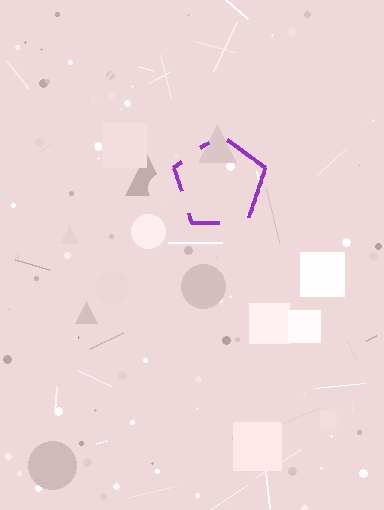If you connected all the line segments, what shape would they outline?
They would outline a pentagon.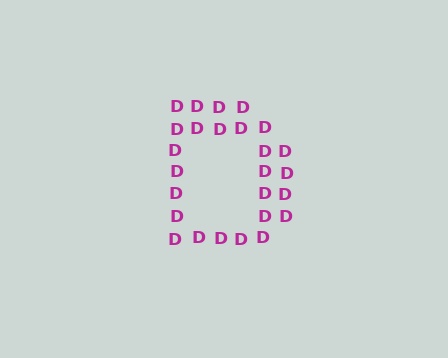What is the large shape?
The large shape is the letter D.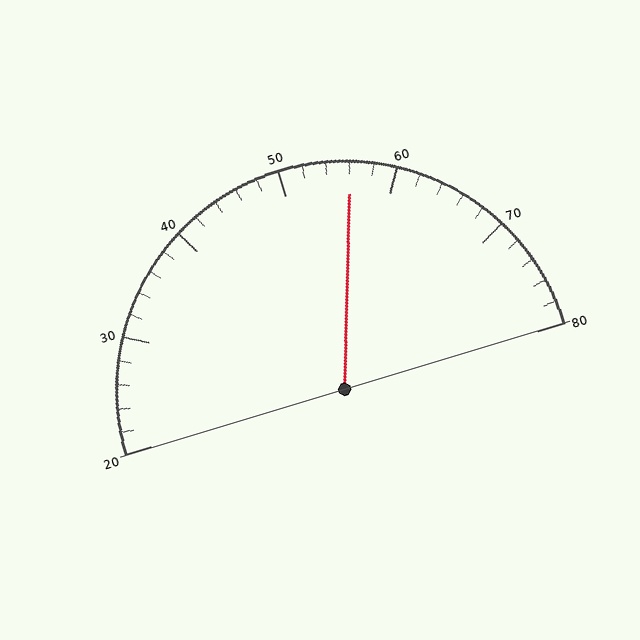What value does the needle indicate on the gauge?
The needle indicates approximately 56.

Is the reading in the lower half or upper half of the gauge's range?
The reading is in the upper half of the range (20 to 80).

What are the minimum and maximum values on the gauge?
The gauge ranges from 20 to 80.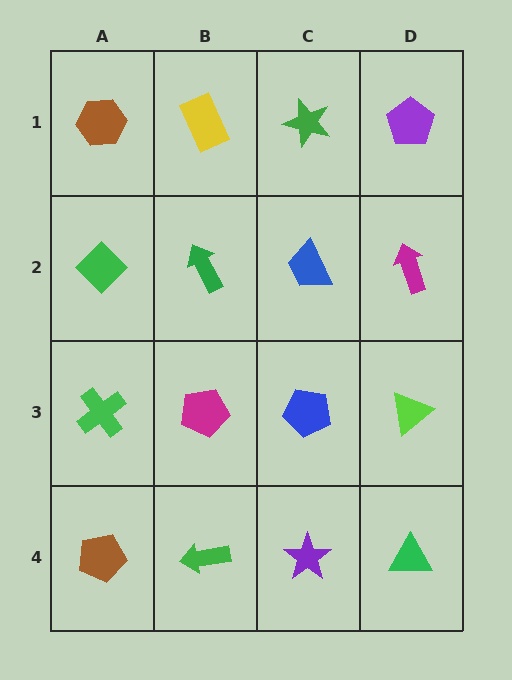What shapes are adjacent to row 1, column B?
A green arrow (row 2, column B), a brown hexagon (row 1, column A), a green star (row 1, column C).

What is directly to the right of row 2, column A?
A green arrow.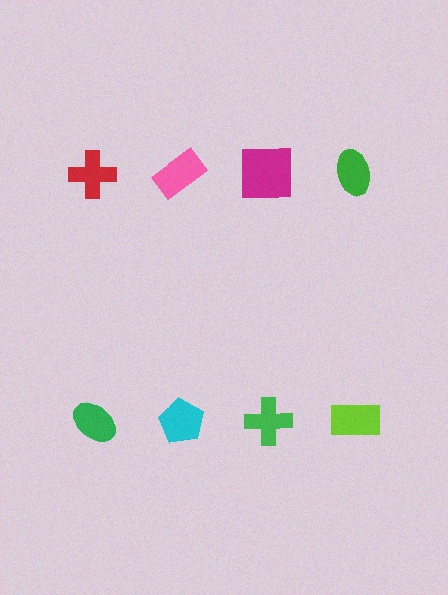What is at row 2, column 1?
A green ellipse.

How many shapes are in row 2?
4 shapes.